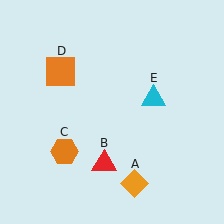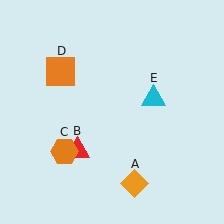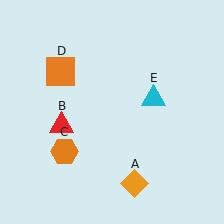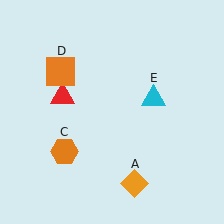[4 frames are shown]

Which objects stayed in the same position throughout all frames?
Orange diamond (object A) and orange hexagon (object C) and orange square (object D) and cyan triangle (object E) remained stationary.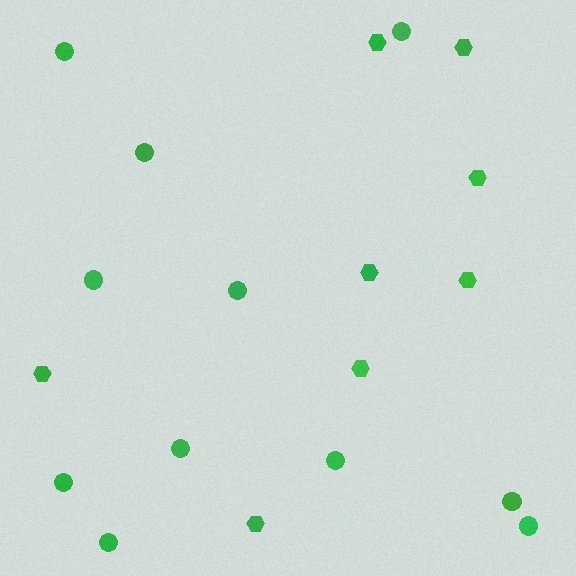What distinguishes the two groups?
There are 2 groups: one group of hexagons (8) and one group of circles (11).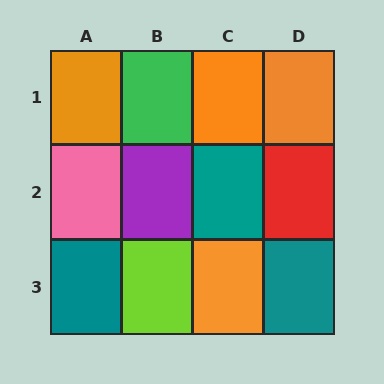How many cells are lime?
1 cell is lime.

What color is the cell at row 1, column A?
Orange.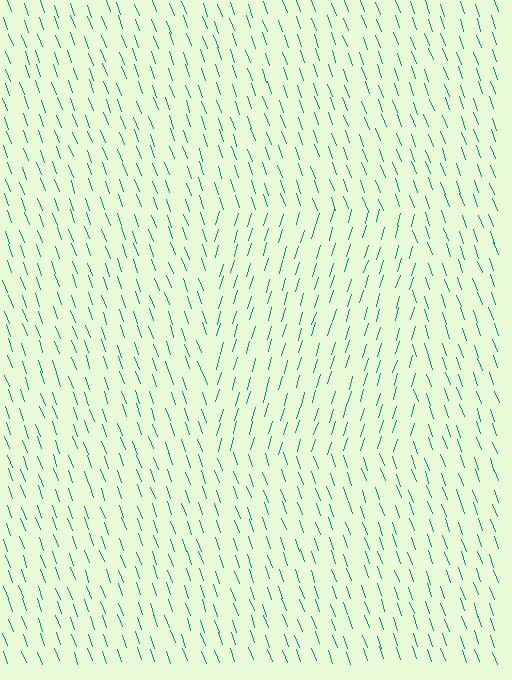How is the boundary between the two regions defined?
The boundary is defined purely by a change in line orientation (approximately 37 degrees difference). All lines are the same color and thickness.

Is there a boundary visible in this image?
Yes, there is a texture boundary formed by a change in line orientation.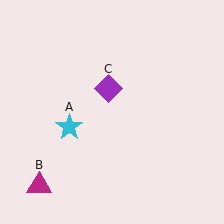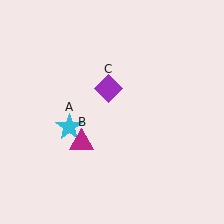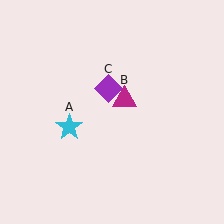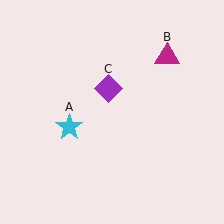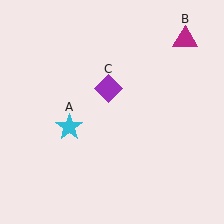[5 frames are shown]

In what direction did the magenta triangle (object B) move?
The magenta triangle (object B) moved up and to the right.